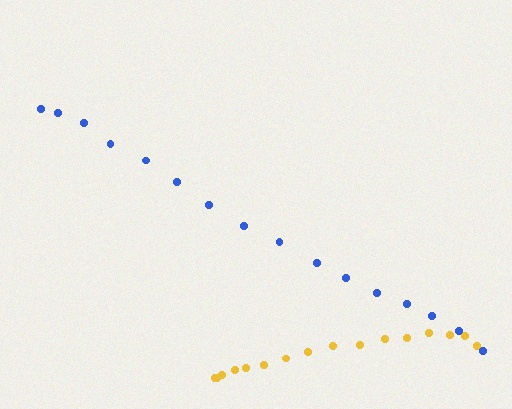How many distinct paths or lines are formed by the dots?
There are 2 distinct paths.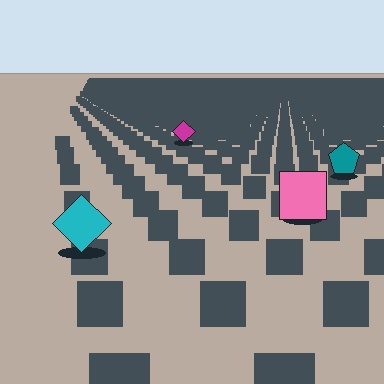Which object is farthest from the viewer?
The magenta diamond is farthest from the viewer. It appears smaller and the ground texture around it is denser.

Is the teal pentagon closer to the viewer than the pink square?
No. The pink square is closer — you can tell from the texture gradient: the ground texture is coarser near it.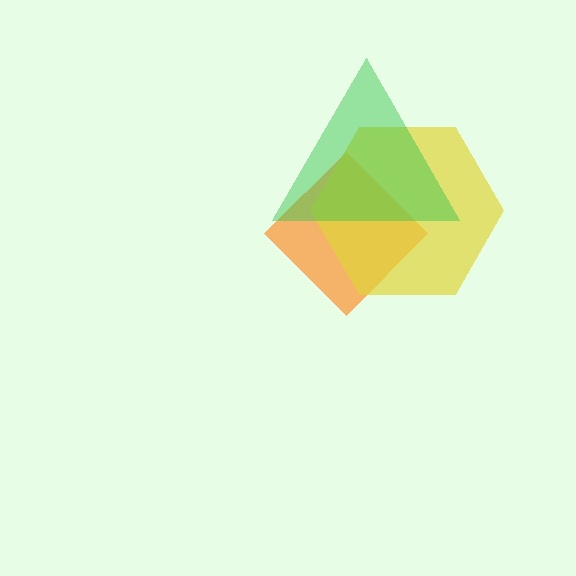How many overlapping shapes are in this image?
There are 3 overlapping shapes in the image.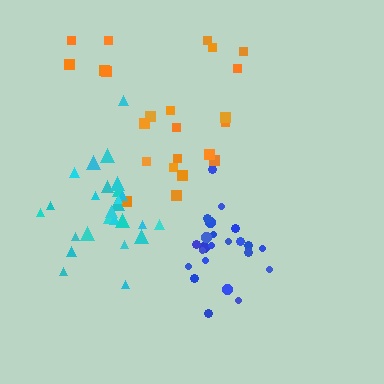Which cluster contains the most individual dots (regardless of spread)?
Cyan (26).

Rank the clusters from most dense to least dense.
blue, cyan, orange.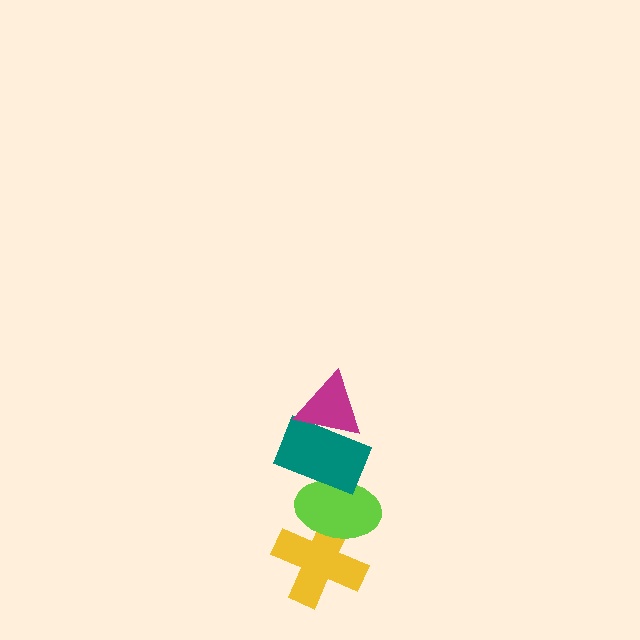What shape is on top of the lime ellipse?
The teal rectangle is on top of the lime ellipse.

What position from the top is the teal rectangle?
The teal rectangle is 2nd from the top.